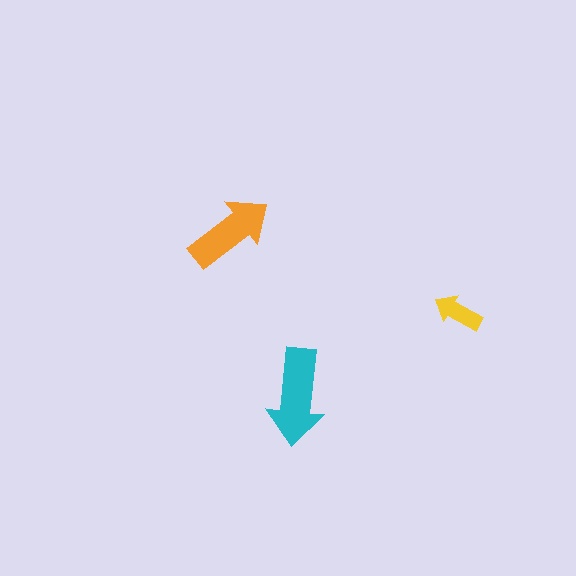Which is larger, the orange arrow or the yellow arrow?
The orange one.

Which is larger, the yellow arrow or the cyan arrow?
The cyan one.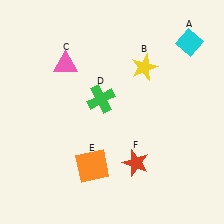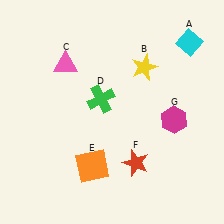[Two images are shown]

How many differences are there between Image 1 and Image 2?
There is 1 difference between the two images.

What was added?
A magenta hexagon (G) was added in Image 2.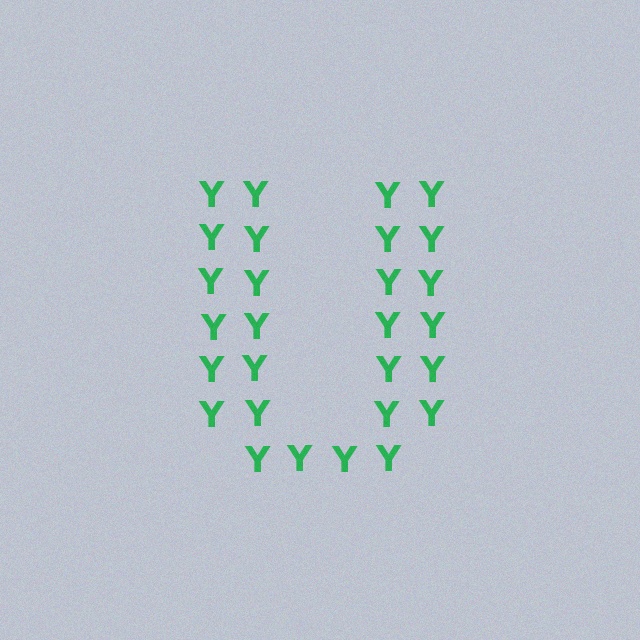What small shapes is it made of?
It is made of small letter Y's.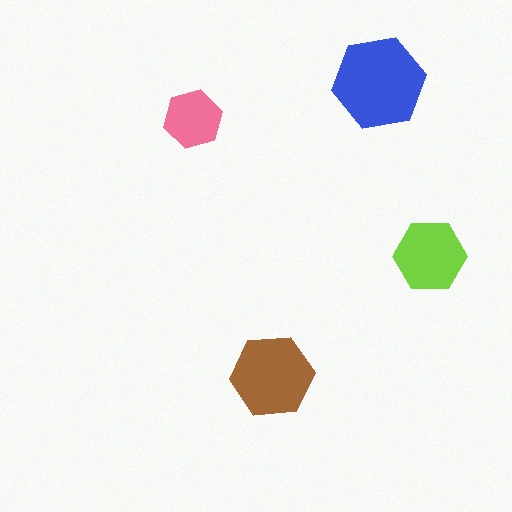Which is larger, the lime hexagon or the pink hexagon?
The lime one.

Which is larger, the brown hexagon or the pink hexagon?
The brown one.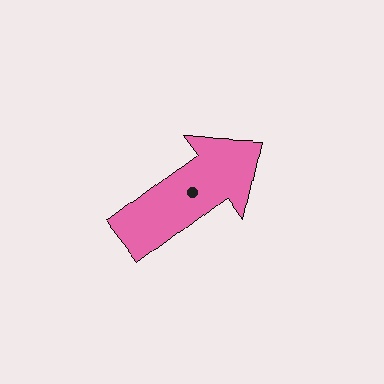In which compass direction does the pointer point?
Northeast.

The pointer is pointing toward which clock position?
Roughly 2 o'clock.